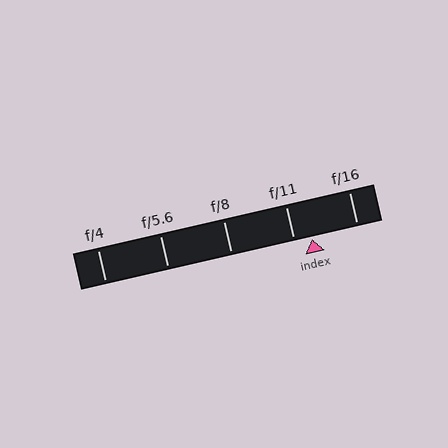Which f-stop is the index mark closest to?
The index mark is closest to f/11.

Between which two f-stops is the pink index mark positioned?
The index mark is between f/11 and f/16.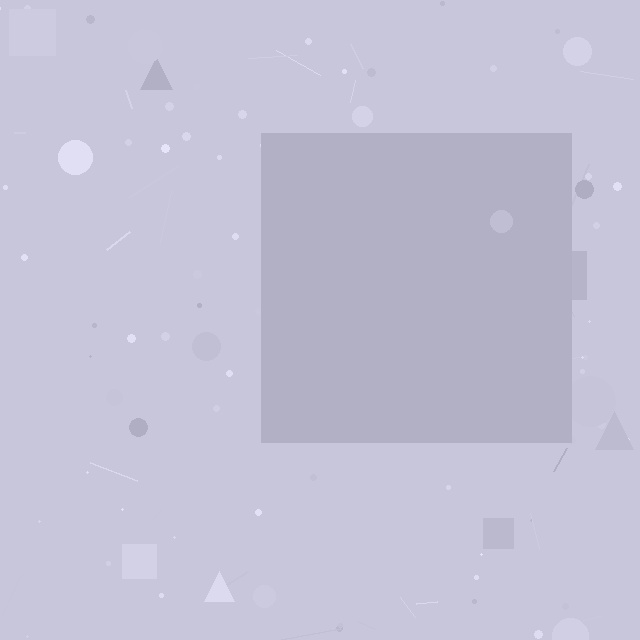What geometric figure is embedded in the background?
A square is embedded in the background.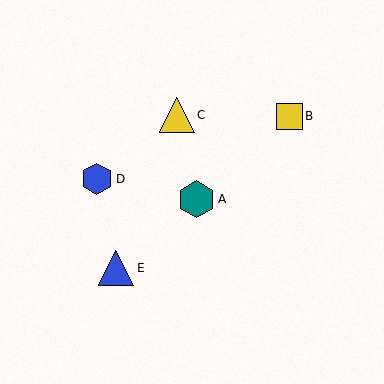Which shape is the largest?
The teal hexagon (labeled A) is the largest.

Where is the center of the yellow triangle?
The center of the yellow triangle is at (177, 115).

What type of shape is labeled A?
Shape A is a teal hexagon.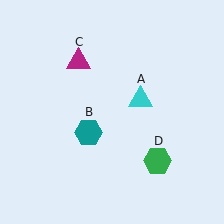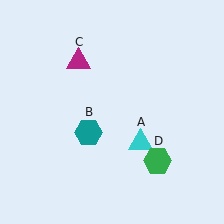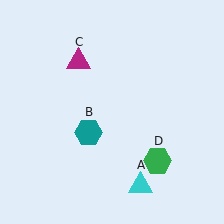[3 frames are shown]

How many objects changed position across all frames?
1 object changed position: cyan triangle (object A).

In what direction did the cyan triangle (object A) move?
The cyan triangle (object A) moved down.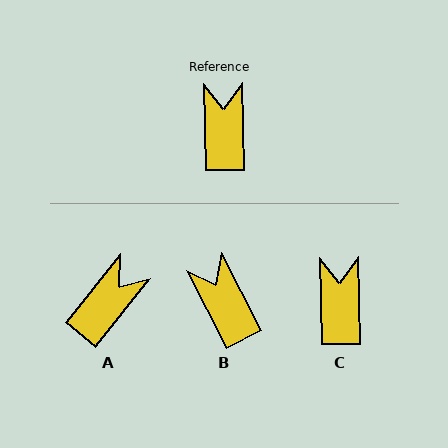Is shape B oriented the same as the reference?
No, it is off by about 26 degrees.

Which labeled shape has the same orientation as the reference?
C.